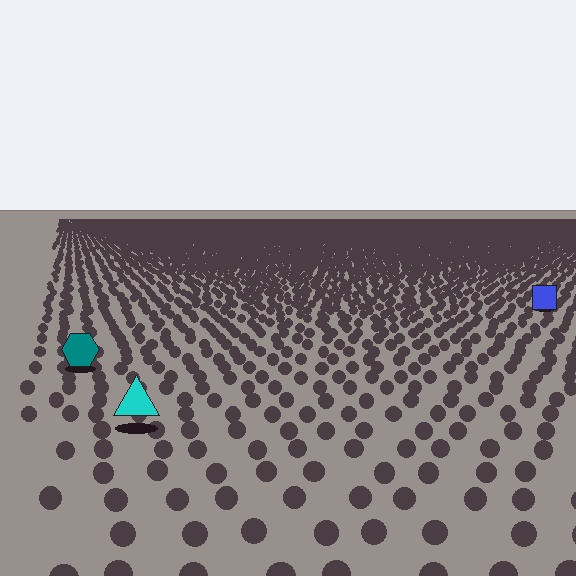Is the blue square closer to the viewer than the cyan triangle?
No. The cyan triangle is closer — you can tell from the texture gradient: the ground texture is coarser near it.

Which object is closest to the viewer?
The cyan triangle is closest. The texture marks near it are larger and more spread out.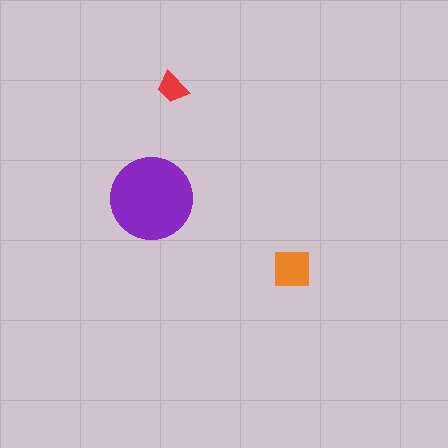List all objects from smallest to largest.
The red trapezoid, the orange square, the purple circle.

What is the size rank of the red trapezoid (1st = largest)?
3rd.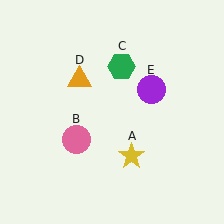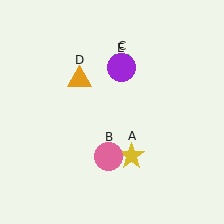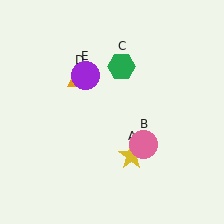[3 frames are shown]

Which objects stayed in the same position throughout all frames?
Yellow star (object A) and green hexagon (object C) and orange triangle (object D) remained stationary.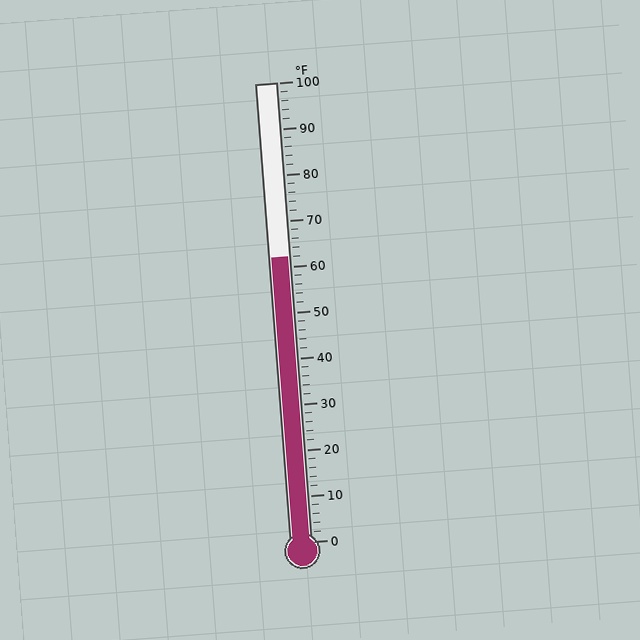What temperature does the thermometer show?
The thermometer shows approximately 62°F.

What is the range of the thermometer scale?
The thermometer scale ranges from 0°F to 100°F.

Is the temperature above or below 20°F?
The temperature is above 20°F.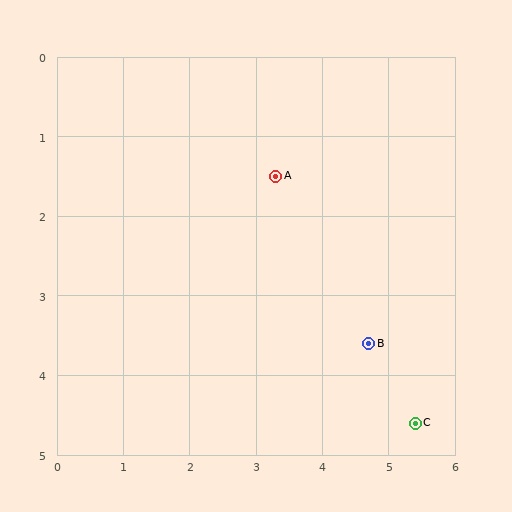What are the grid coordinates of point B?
Point B is at approximately (4.7, 3.6).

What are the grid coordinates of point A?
Point A is at approximately (3.3, 1.5).